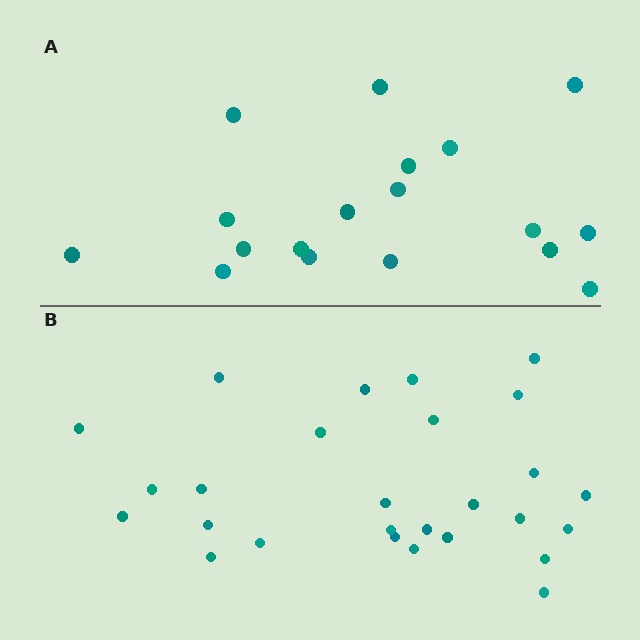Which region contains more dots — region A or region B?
Region B (the bottom region) has more dots.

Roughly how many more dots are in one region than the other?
Region B has roughly 8 or so more dots than region A.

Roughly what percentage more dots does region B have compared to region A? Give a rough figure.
About 50% more.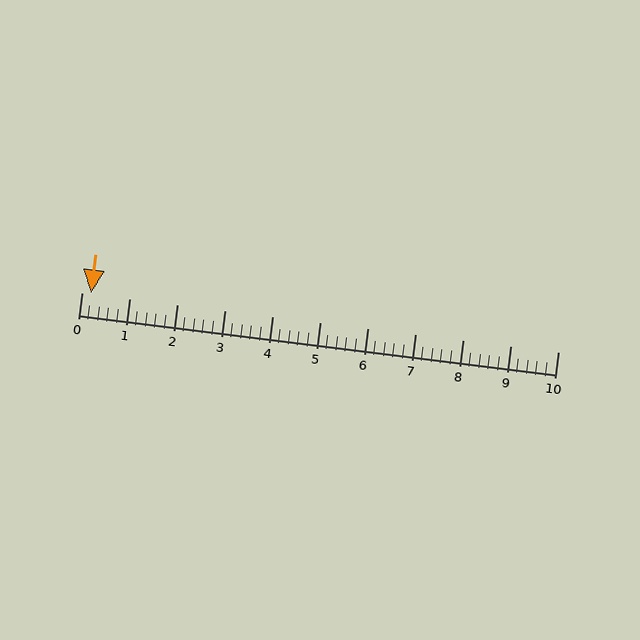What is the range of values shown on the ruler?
The ruler shows values from 0 to 10.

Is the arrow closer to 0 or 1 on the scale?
The arrow is closer to 0.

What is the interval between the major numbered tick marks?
The major tick marks are spaced 1 units apart.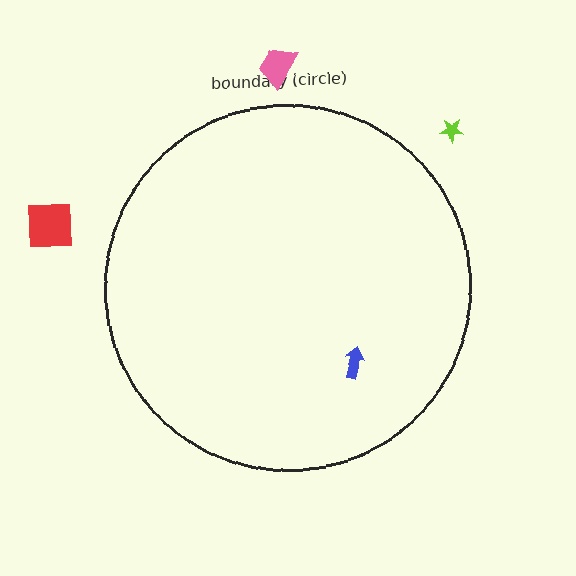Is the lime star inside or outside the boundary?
Outside.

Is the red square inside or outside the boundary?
Outside.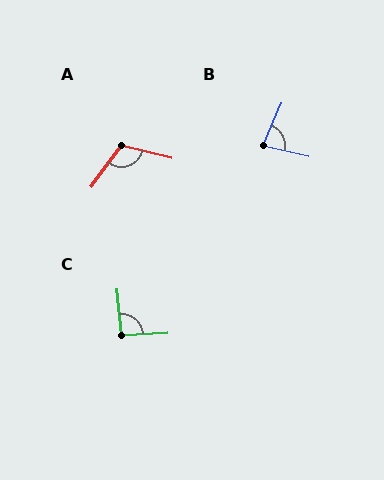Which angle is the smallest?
B, at approximately 79 degrees.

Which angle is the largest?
A, at approximately 112 degrees.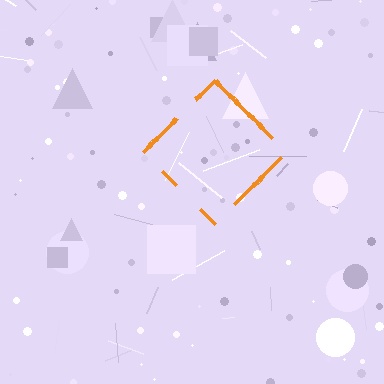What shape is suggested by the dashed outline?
The dashed outline suggests a diamond.